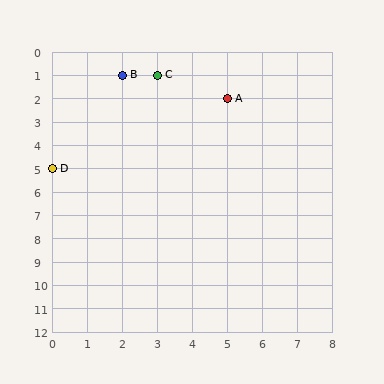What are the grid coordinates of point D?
Point D is at grid coordinates (0, 5).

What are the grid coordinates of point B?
Point B is at grid coordinates (2, 1).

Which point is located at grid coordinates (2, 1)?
Point B is at (2, 1).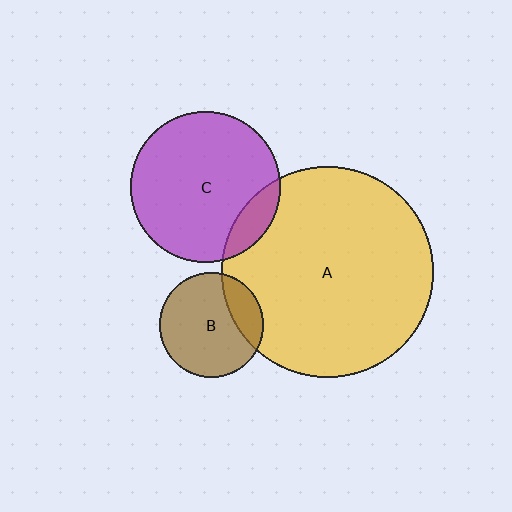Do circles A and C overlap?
Yes.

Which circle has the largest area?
Circle A (yellow).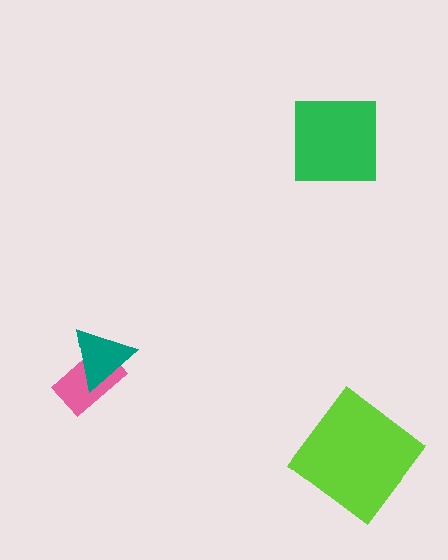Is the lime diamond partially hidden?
No, no other shape covers it.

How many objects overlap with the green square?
0 objects overlap with the green square.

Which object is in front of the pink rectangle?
The teal triangle is in front of the pink rectangle.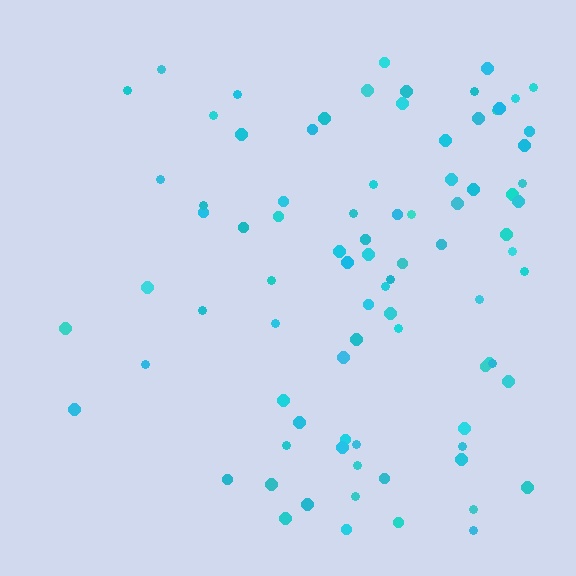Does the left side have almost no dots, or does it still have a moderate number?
Still a moderate number, just noticeably fewer than the right.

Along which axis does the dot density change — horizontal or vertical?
Horizontal.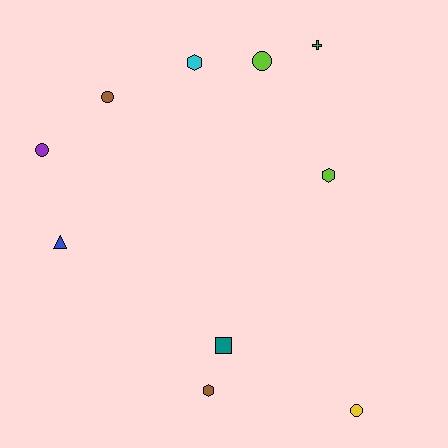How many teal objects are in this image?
There is 1 teal object.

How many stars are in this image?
There are no stars.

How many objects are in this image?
There are 10 objects.